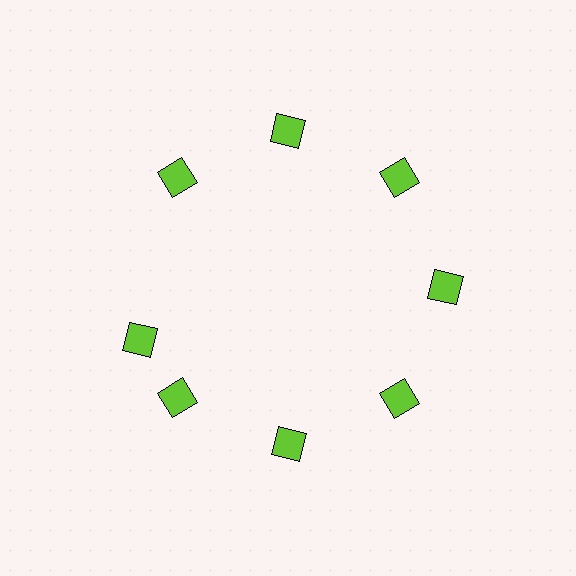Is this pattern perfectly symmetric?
No. The 8 lime diamonds are arranged in a ring, but one element near the 9 o'clock position is rotated out of alignment along the ring, breaking the 8-fold rotational symmetry.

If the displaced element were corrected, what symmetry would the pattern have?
It would have 8-fold rotational symmetry — the pattern would map onto itself every 45 degrees.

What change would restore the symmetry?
The symmetry would be restored by rotating it back into even spacing with its neighbors so that all 8 diamonds sit at equal angles and equal distance from the center.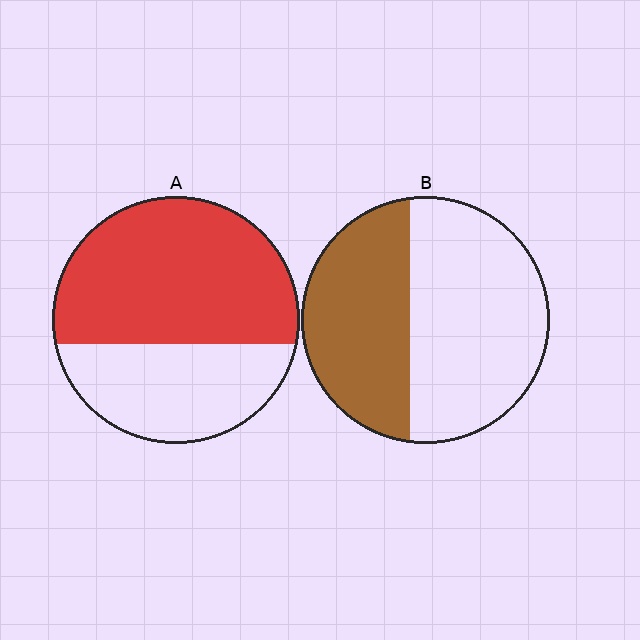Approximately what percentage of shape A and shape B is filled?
A is approximately 60% and B is approximately 40%.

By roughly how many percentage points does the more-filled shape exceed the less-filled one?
By roughly 20 percentage points (A over B).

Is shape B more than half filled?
No.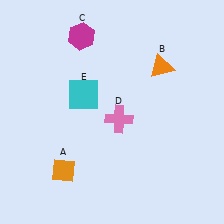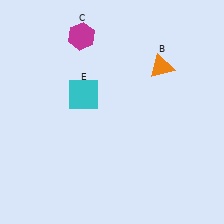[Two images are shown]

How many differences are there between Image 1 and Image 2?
There are 2 differences between the two images.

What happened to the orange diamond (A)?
The orange diamond (A) was removed in Image 2. It was in the bottom-left area of Image 1.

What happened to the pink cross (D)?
The pink cross (D) was removed in Image 2. It was in the bottom-right area of Image 1.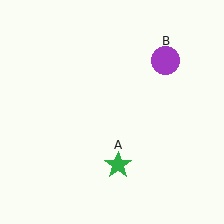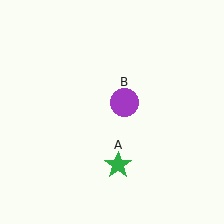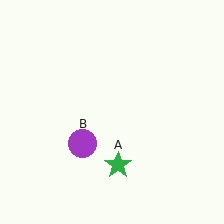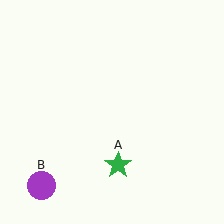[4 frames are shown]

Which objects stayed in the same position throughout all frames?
Green star (object A) remained stationary.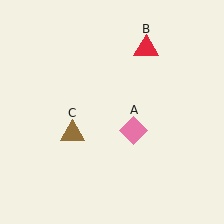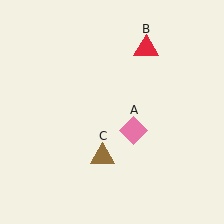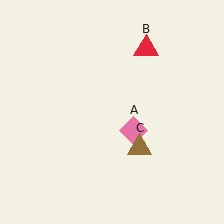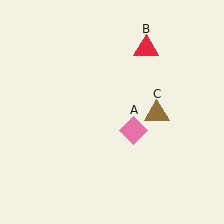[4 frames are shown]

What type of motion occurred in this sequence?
The brown triangle (object C) rotated counterclockwise around the center of the scene.